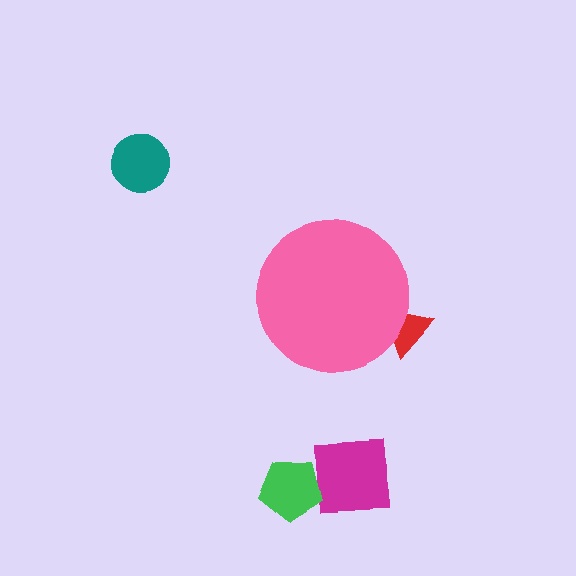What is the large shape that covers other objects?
A pink circle.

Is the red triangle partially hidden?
Yes, the red triangle is partially hidden behind the pink circle.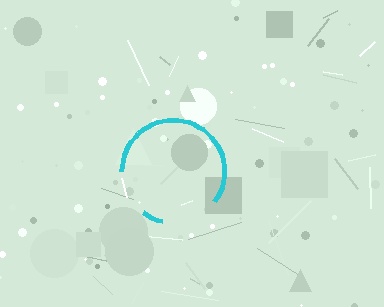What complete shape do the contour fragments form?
The contour fragments form a circle.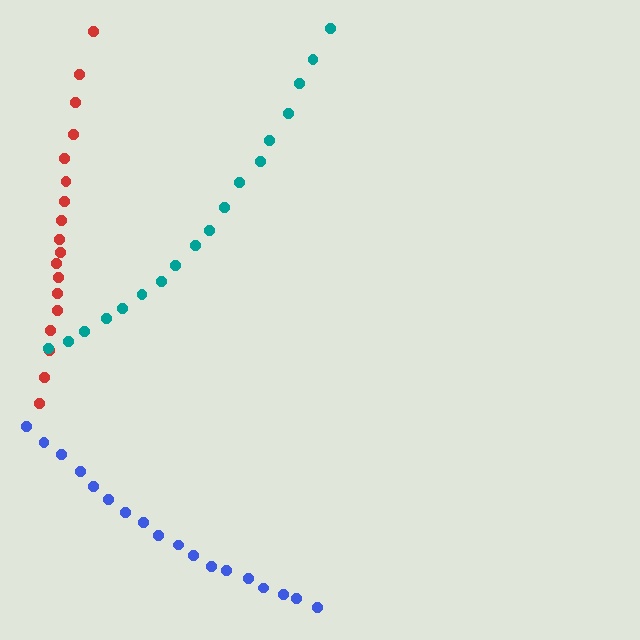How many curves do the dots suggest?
There are 3 distinct paths.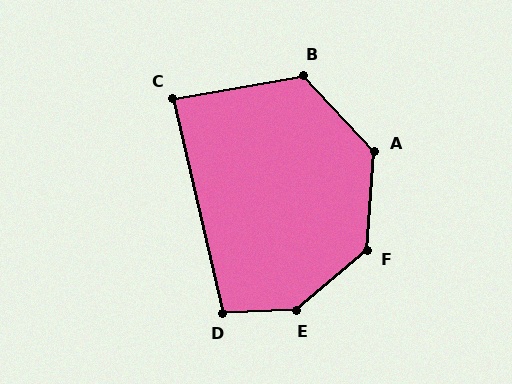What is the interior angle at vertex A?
Approximately 132 degrees (obtuse).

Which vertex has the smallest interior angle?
C, at approximately 87 degrees.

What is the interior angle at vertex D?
Approximately 101 degrees (obtuse).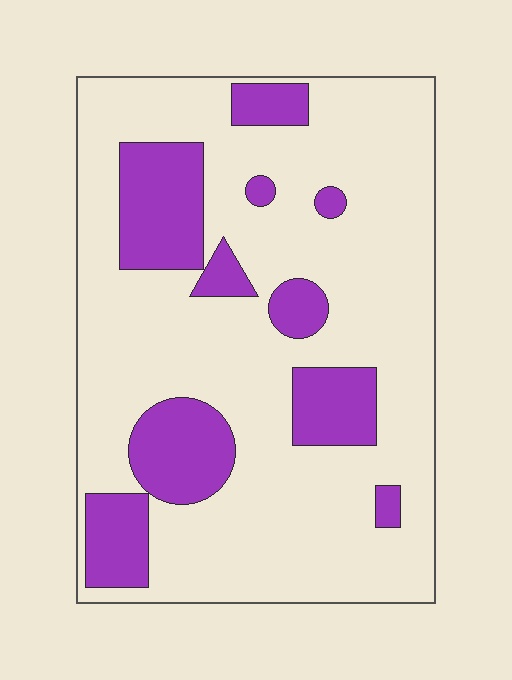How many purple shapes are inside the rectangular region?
10.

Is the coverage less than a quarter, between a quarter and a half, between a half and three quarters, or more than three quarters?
Less than a quarter.